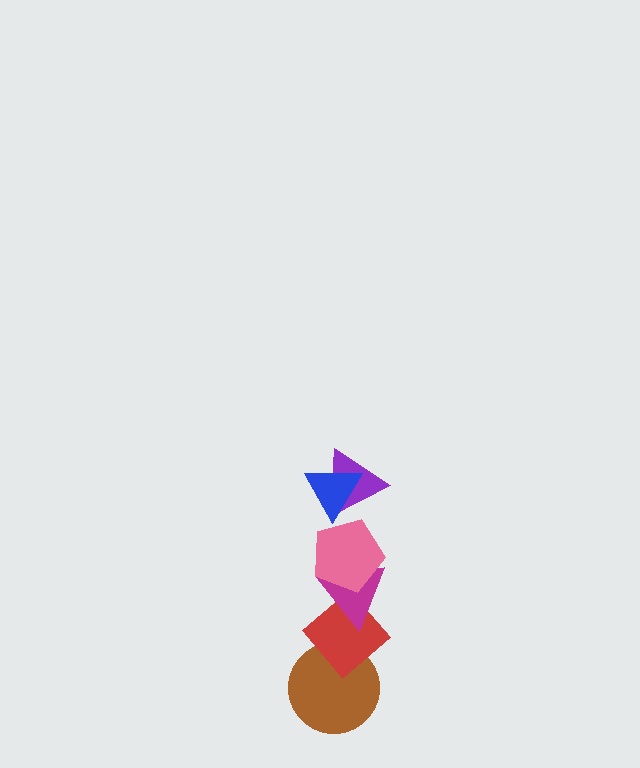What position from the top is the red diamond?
The red diamond is 5th from the top.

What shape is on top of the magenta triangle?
The pink pentagon is on top of the magenta triangle.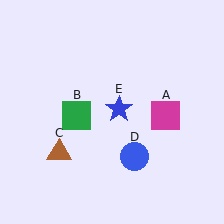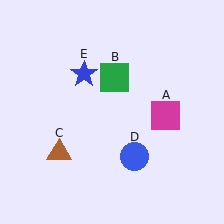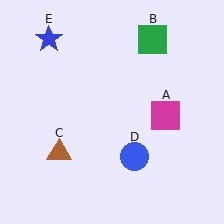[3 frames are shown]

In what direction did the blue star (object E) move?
The blue star (object E) moved up and to the left.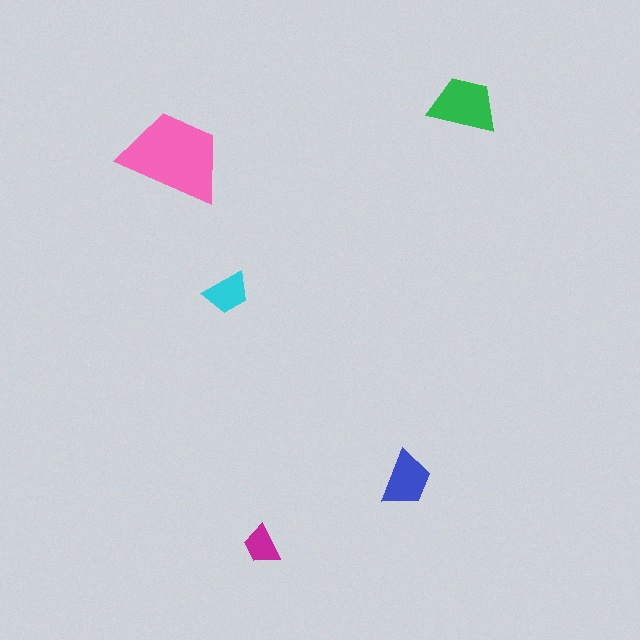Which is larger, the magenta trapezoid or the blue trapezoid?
The blue one.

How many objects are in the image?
There are 5 objects in the image.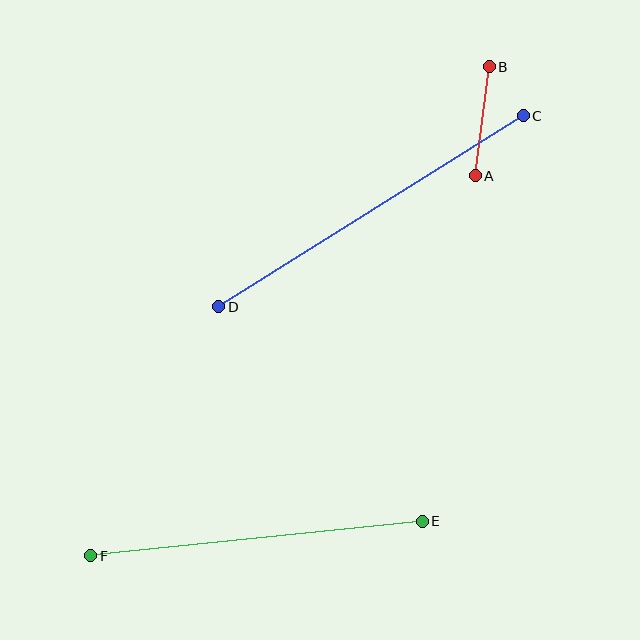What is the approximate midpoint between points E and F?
The midpoint is at approximately (256, 538) pixels.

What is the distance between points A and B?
The distance is approximately 110 pixels.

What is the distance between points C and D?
The distance is approximately 360 pixels.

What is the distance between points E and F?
The distance is approximately 333 pixels.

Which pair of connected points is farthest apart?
Points C and D are farthest apart.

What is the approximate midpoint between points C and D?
The midpoint is at approximately (371, 211) pixels.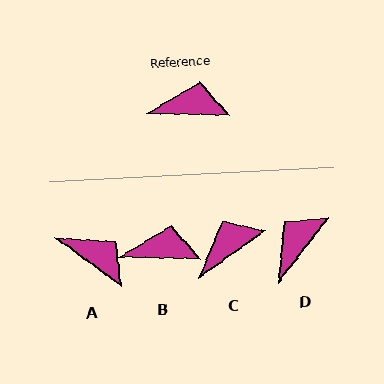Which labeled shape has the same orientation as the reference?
B.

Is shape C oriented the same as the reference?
No, it is off by about 37 degrees.